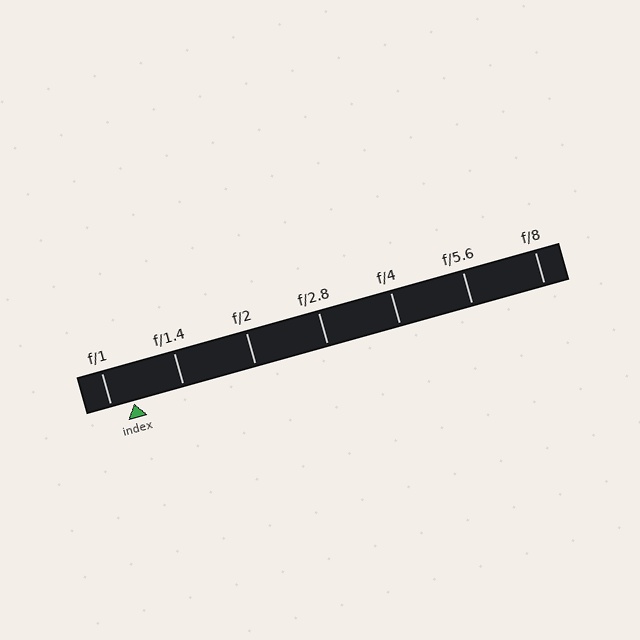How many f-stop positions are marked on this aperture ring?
There are 7 f-stop positions marked.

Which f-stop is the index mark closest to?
The index mark is closest to f/1.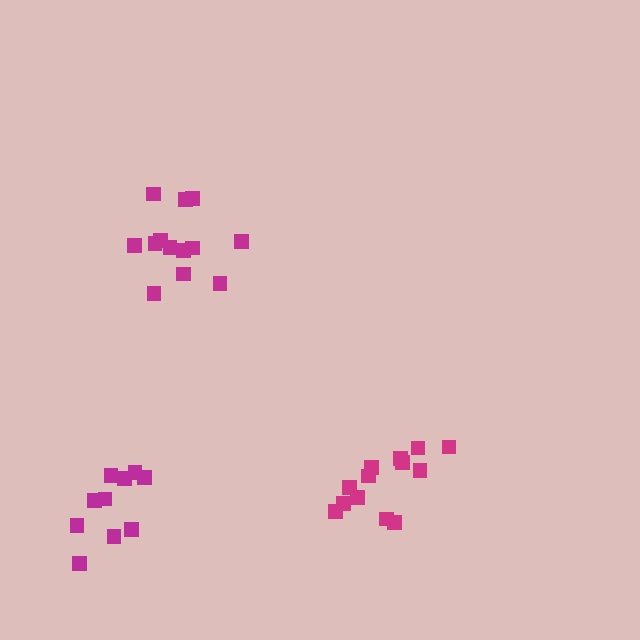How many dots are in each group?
Group 1: 13 dots, Group 2: 10 dots, Group 3: 13 dots (36 total).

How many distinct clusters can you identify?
There are 3 distinct clusters.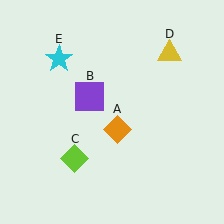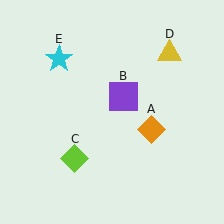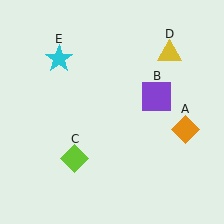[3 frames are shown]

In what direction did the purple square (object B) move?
The purple square (object B) moved right.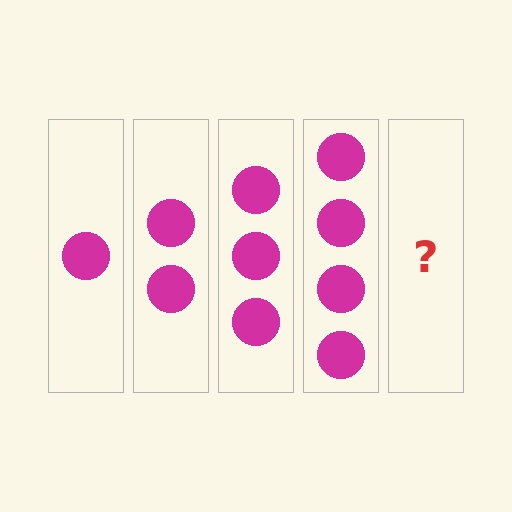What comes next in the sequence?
The next element should be 5 circles.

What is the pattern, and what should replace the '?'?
The pattern is that each step adds one more circle. The '?' should be 5 circles.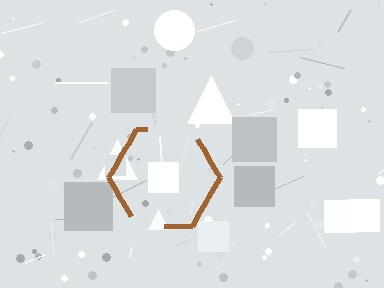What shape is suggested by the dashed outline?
The dashed outline suggests a hexagon.